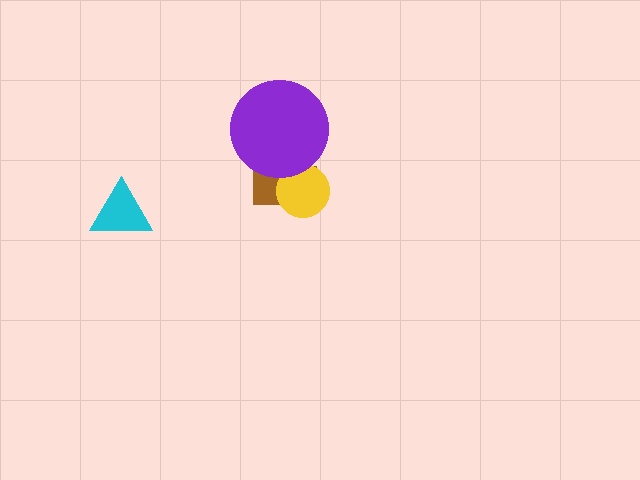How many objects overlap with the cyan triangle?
0 objects overlap with the cyan triangle.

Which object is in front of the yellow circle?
The purple circle is in front of the yellow circle.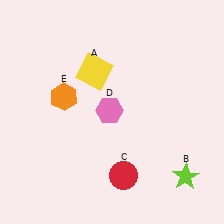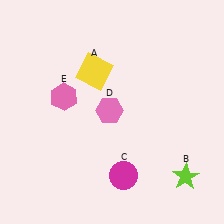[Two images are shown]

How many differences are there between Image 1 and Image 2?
There are 2 differences between the two images.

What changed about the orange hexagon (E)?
In Image 1, E is orange. In Image 2, it changed to pink.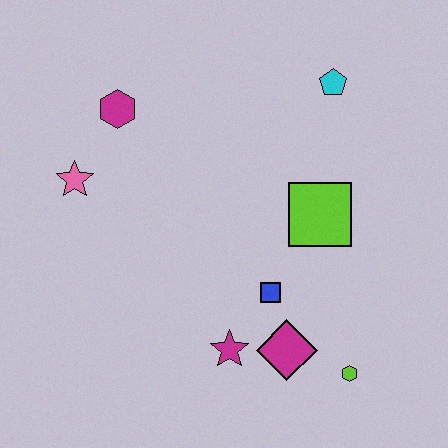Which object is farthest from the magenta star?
The cyan pentagon is farthest from the magenta star.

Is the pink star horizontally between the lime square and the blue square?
No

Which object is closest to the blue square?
The magenta diamond is closest to the blue square.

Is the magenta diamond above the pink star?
No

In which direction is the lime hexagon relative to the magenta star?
The lime hexagon is to the right of the magenta star.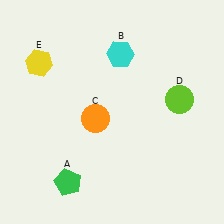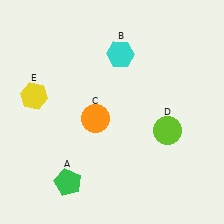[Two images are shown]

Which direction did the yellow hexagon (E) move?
The yellow hexagon (E) moved down.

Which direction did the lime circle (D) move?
The lime circle (D) moved down.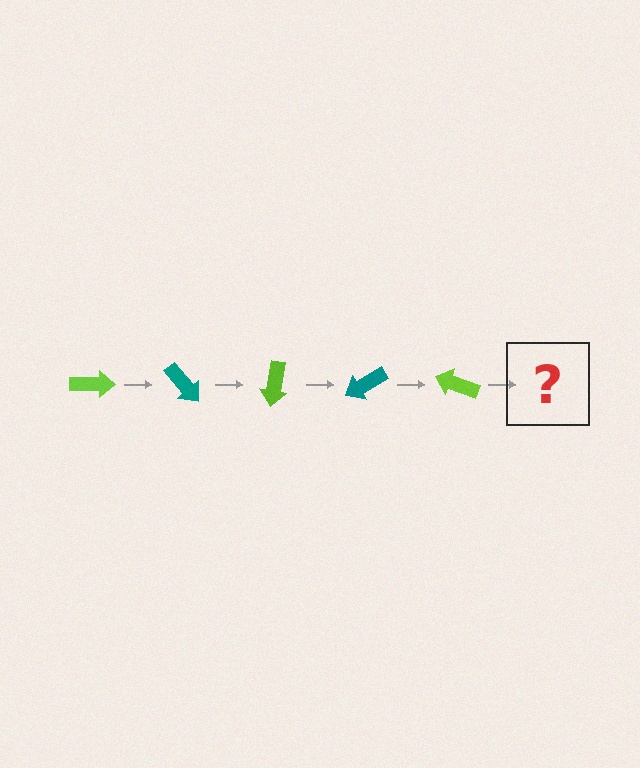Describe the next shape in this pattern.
It should be a teal arrow, rotated 250 degrees from the start.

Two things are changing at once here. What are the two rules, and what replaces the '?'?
The two rules are that it rotates 50 degrees each step and the color cycles through lime and teal. The '?' should be a teal arrow, rotated 250 degrees from the start.